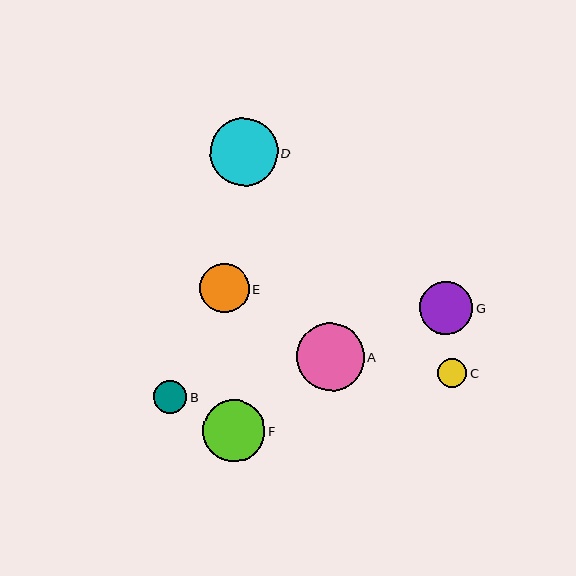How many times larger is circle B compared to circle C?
Circle B is approximately 1.1 times the size of circle C.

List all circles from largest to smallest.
From largest to smallest: D, A, F, G, E, B, C.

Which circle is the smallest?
Circle C is the smallest with a size of approximately 29 pixels.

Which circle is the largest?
Circle D is the largest with a size of approximately 68 pixels.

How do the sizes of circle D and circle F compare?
Circle D and circle F are approximately the same size.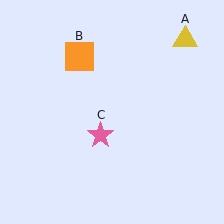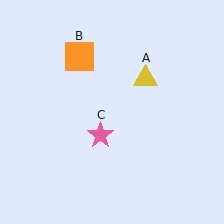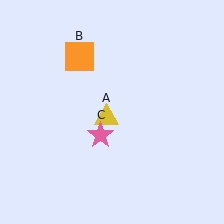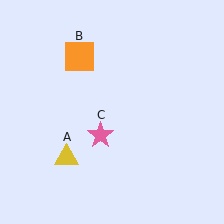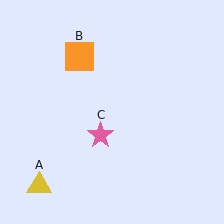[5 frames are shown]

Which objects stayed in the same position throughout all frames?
Orange square (object B) and pink star (object C) remained stationary.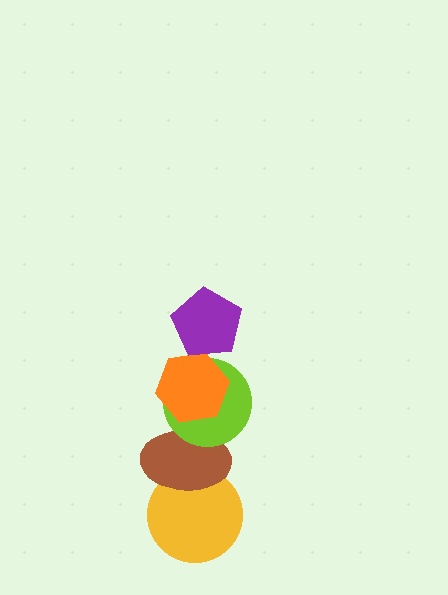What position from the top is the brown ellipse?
The brown ellipse is 4th from the top.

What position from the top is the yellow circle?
The yellow circle is 5th from the top.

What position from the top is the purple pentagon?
The purple pentagon is 1st from the top.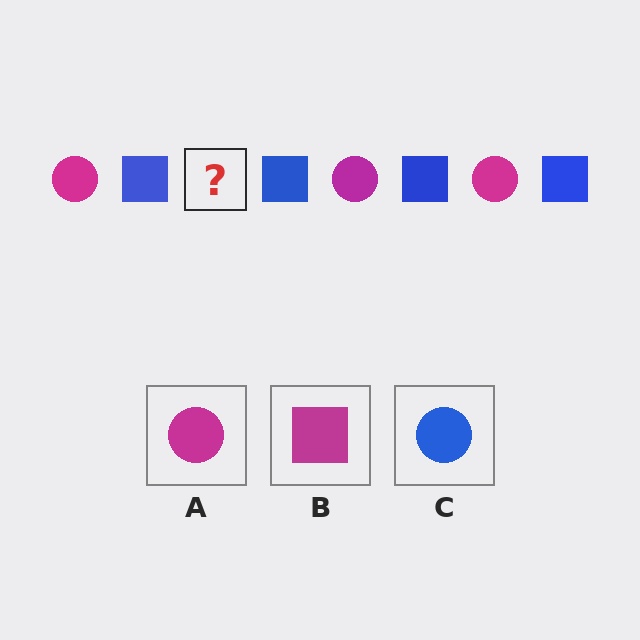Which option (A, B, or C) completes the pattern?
A.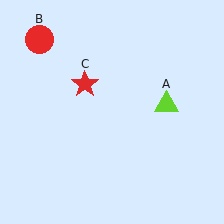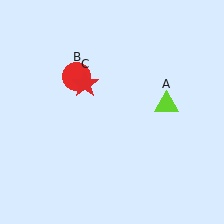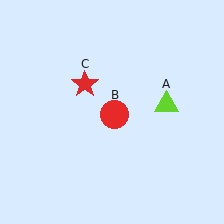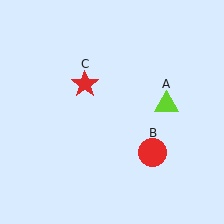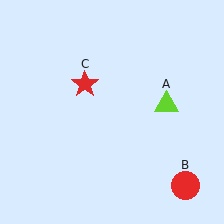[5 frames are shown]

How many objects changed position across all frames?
1 object changed position: red circle (object B).